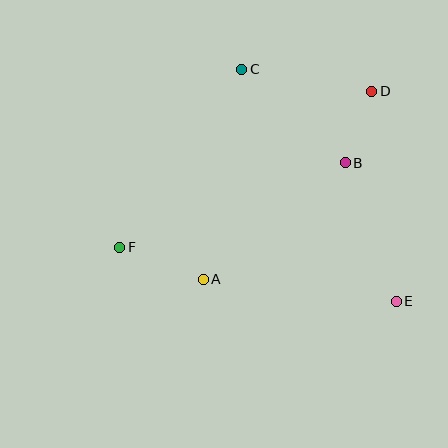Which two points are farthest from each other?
Points D and F are farthest from each other.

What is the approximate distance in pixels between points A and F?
The distance between A and F is approximately 89 pixels.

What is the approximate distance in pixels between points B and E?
The distance between B and E is approximately 148 pixels.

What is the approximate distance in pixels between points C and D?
The distance between C and D is approximately 132 pixels.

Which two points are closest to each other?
Points B and D are closest to each other.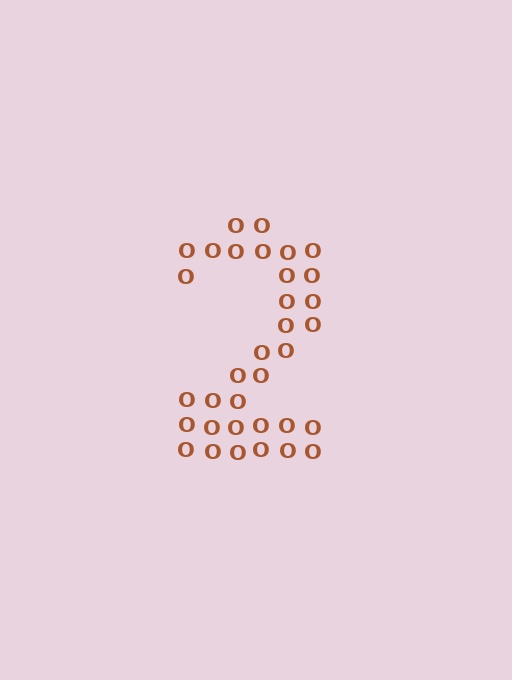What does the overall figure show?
The overall figure shows the digit 2.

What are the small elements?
The small elements are letter O's.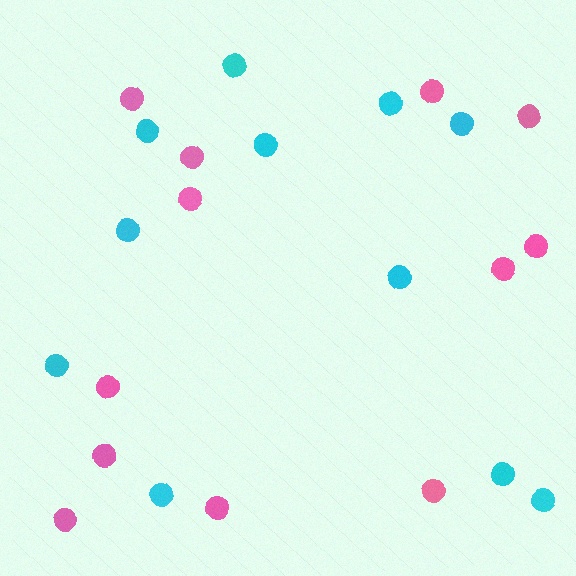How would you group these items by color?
There are 2 groups: one group of cyan circles (11) and one group of pink circles (12).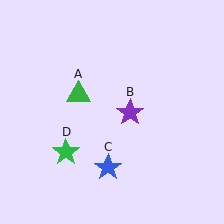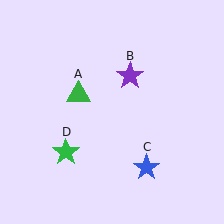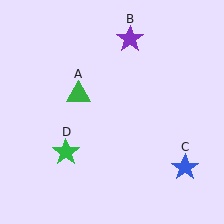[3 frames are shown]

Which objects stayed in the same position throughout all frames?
Green triangle (object A) and green star (object D) remained stationary.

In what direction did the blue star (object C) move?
The blue star (object C) moved right.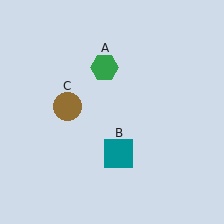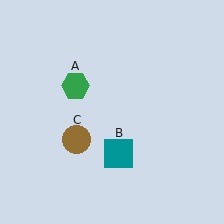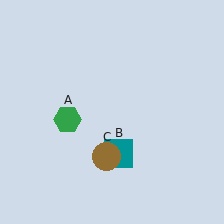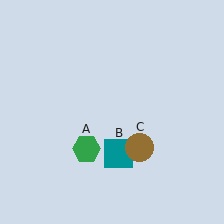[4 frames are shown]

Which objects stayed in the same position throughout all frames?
Teal square (object B) remained stationary.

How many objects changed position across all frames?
2 objects changed position: green hexagon (object A), brown circle (object C).